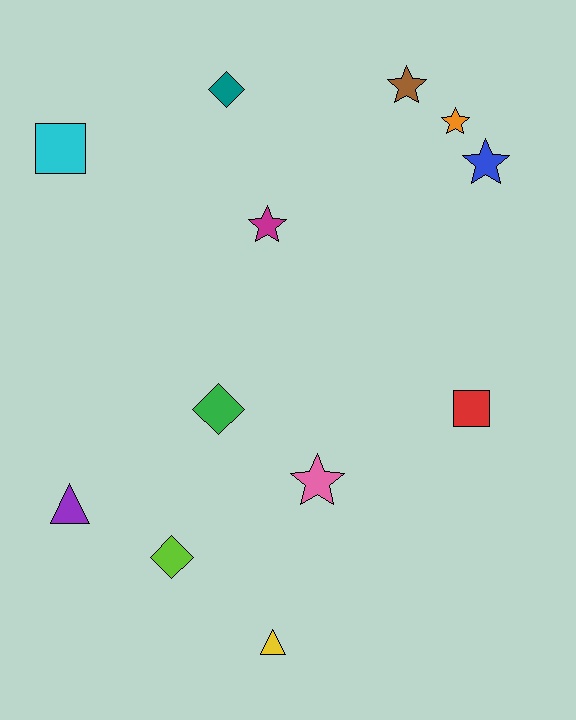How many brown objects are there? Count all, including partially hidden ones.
There is 1 brown object.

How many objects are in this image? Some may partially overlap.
There are 12 objects.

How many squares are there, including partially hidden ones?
There are 2 squares.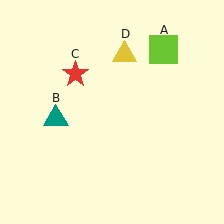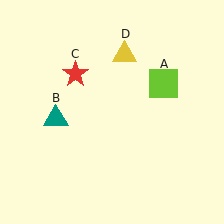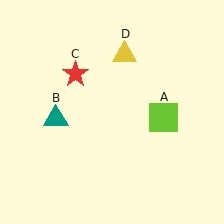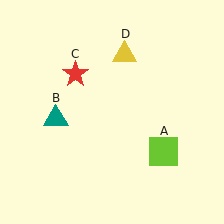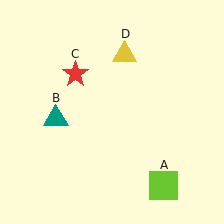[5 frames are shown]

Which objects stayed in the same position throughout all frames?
Teal triangle (object B) and red star (object C) and yellow triangle (object D) remained stationary.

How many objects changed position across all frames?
1 object changed position: lime square (object A).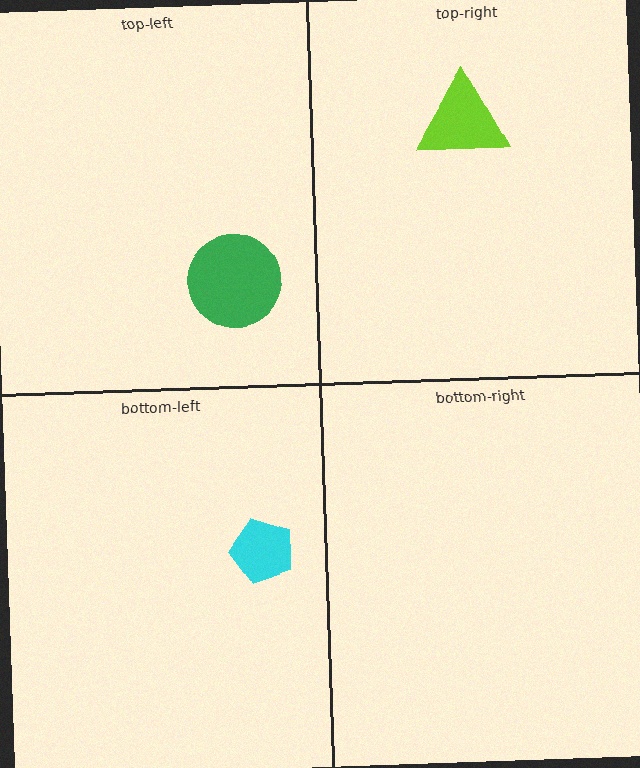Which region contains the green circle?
The top-left region.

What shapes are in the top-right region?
The lime triangle.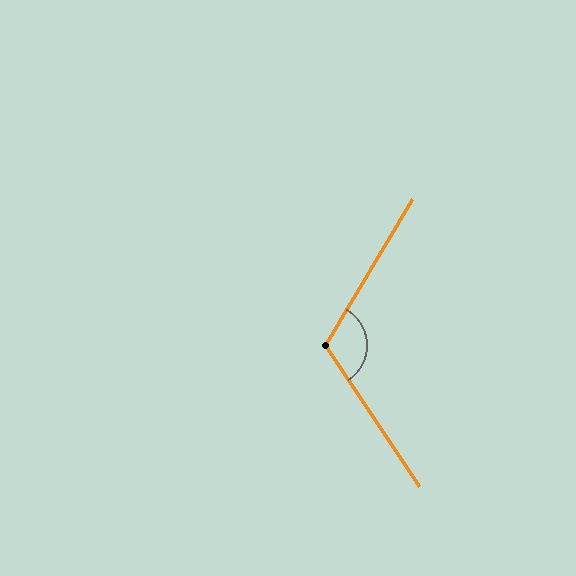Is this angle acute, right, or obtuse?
It is obtuse.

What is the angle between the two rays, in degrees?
Approximately 116 degrees.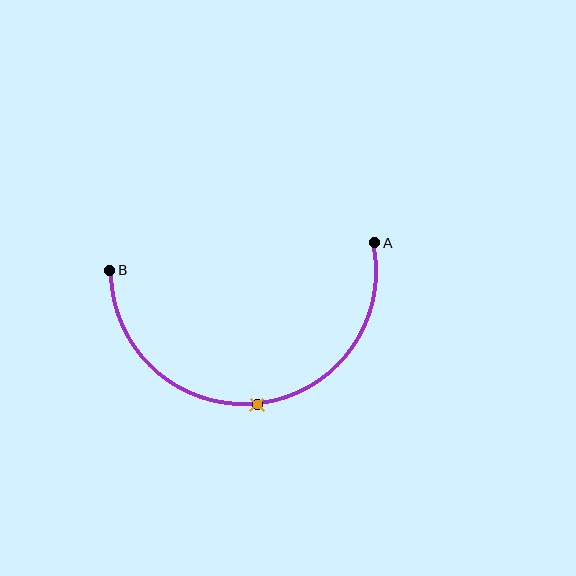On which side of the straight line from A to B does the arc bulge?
The arc bulges below the straight line connecting A and B.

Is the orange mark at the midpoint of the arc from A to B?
Yes. The orange mark lies on the arc at equal arc-length from both A and B — it is the arc midpoint.